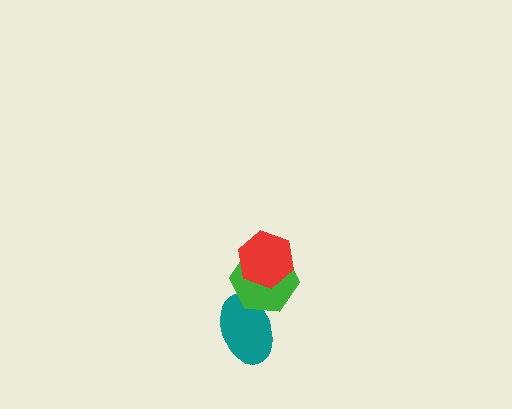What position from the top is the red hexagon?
The red hexagon is 1st from the top.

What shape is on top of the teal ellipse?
The green hexagon is on top of the teal ellipse.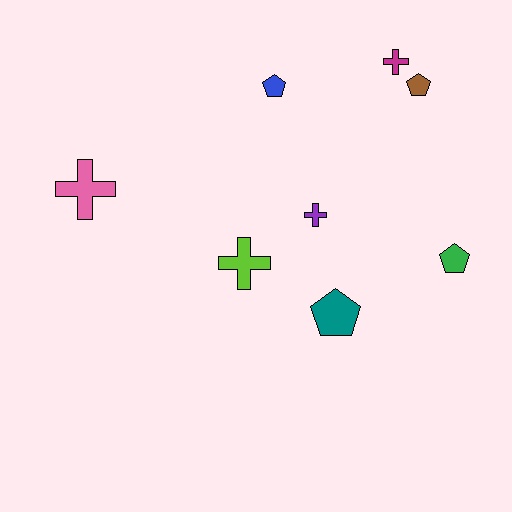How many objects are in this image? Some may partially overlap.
There are 8 objects.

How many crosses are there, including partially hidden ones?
There are 4 crosses.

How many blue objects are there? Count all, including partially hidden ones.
There is 1 blue object.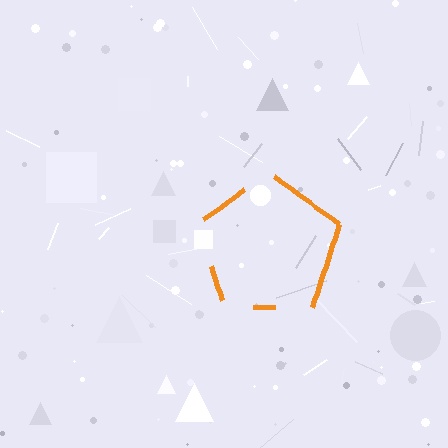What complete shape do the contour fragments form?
The contour fragments form a pentagon.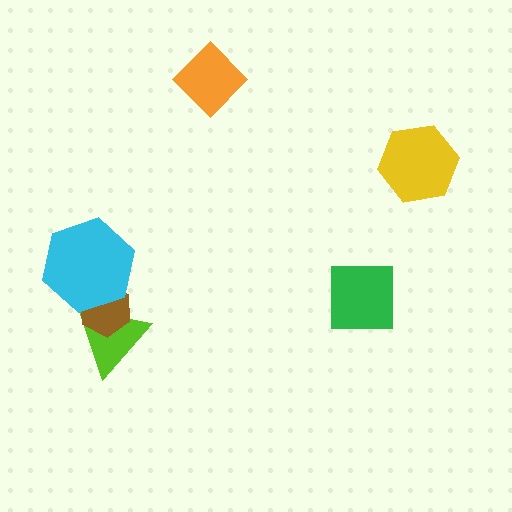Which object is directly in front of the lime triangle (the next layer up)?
The brown hexagon is directly in front of the lime triangle.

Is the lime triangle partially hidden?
Yes, it is partially covered by another shape.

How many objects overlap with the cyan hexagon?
2 objects overlap with the cyan hexagon.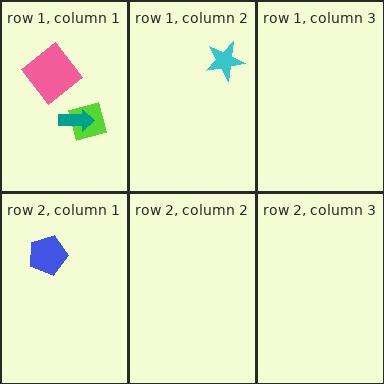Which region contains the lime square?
The row 1, column 1 region.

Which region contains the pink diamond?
The row 1, column 1 region.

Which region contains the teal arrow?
The row 1, column 1 region.